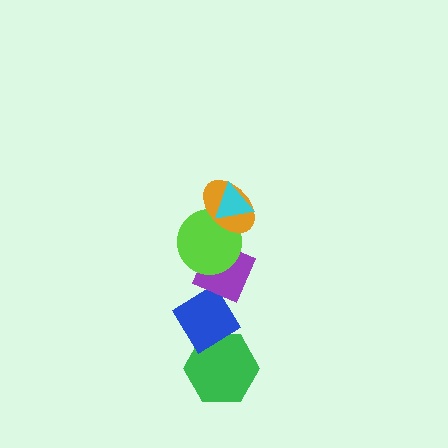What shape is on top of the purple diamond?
The lime circle is on top of the purple diamond.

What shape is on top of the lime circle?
The orange ellipse is on top of the lime circle.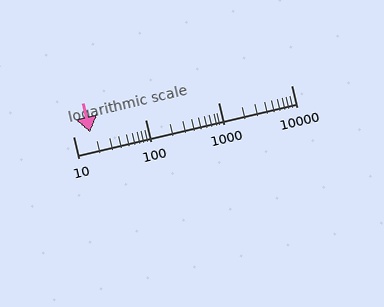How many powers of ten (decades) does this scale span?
The scale spans 3 decades, from 10 to 10000.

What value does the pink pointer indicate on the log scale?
The pointer indicates approximately 17.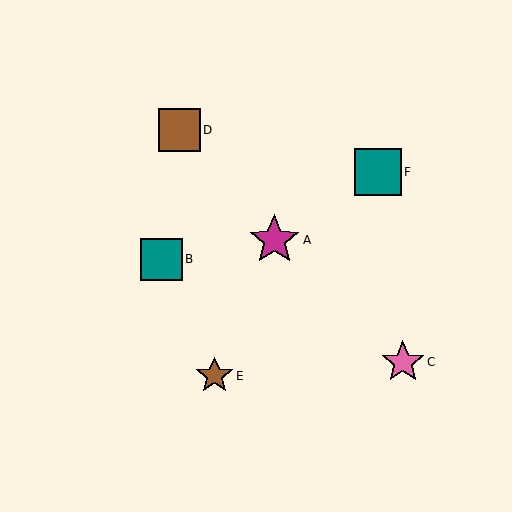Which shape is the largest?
The magenta star (labeled A) is the largest.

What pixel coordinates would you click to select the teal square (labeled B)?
Click at (161, 259) to select the teal square B.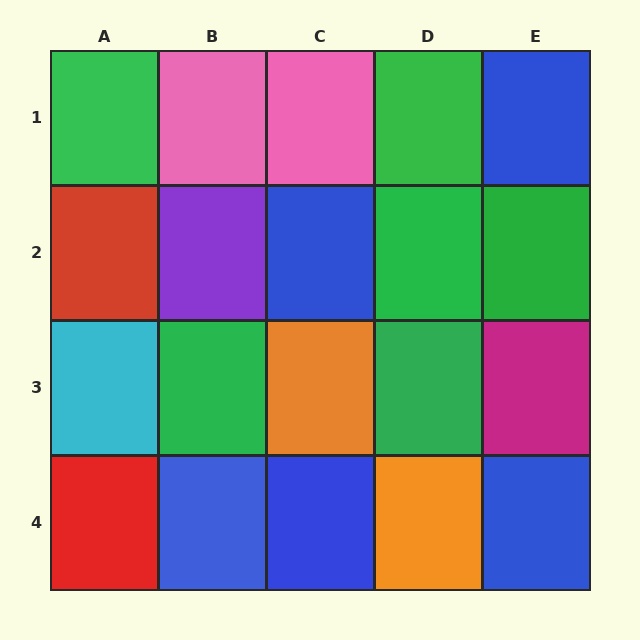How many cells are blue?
5 cells are blue.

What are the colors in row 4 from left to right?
Red, blue, blue, orange, blue.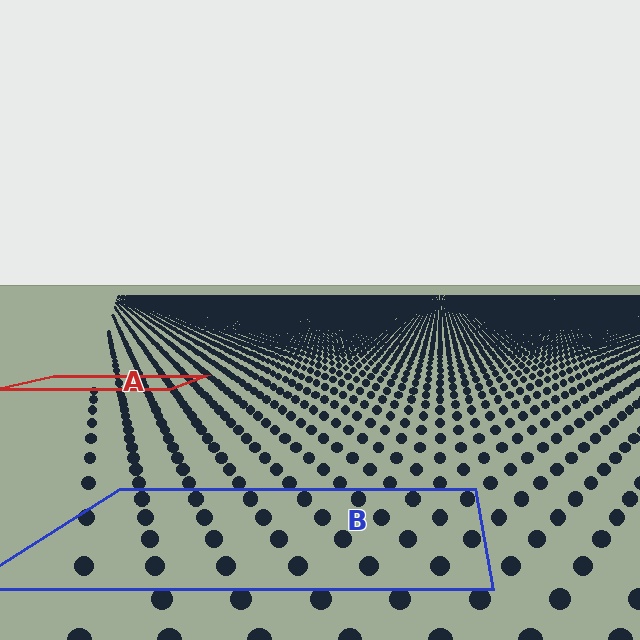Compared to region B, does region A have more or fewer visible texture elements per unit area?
Region A has more texture elements per unit area — they are packed more densely because it is farther away.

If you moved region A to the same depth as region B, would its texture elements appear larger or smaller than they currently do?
They would appear larger. At a closer depth, the same texture elements are projected at a bigger on-screen size.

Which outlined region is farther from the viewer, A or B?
Region A is farther from the viewer — the texture elements inside it appear smaller and more densely packed.